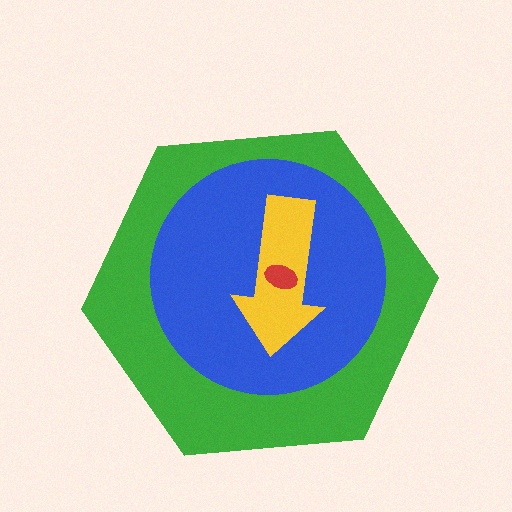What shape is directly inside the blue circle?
The yellow arrow.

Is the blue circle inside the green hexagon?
Yes.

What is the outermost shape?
The green hexagon.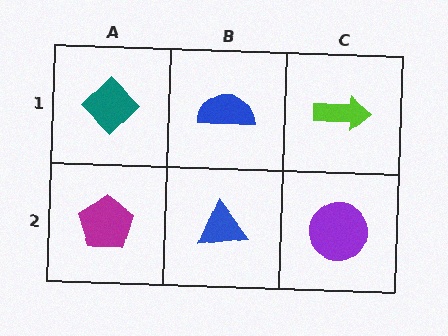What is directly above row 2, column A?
A teal diamond.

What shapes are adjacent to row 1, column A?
A magenta pentagon (row 2, column A), a blue semicircle (row 1, column B).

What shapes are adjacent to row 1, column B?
A blue triangle (row 2, column B), a teal diamond (row 1, column A), a lime arrow (row 1, column C).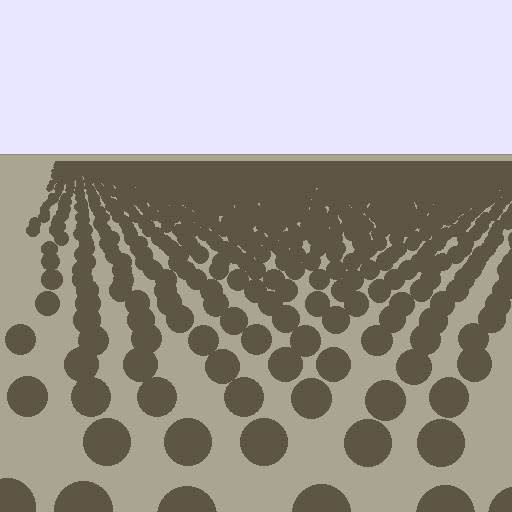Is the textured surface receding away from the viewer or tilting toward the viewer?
The surface is receding away from the viewer. Texture elements get smaller and denser toward the top.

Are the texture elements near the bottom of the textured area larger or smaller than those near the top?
Larger. Near the bottom, elements are closer to the viewer and appear at a bigger on-screen size.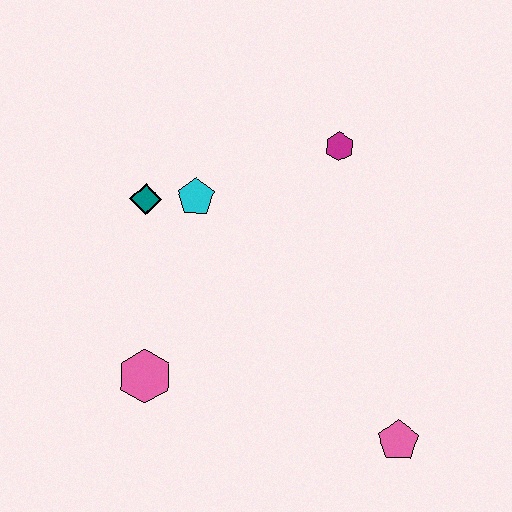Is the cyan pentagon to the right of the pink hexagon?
Yes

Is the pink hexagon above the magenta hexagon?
No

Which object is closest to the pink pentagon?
The pink hexagon is closest to the pink pentagon.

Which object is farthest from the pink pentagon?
The teal diamond is farthest from the pink pentagon.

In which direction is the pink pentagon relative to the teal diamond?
The pink pentagon is to the right of the teal diamond.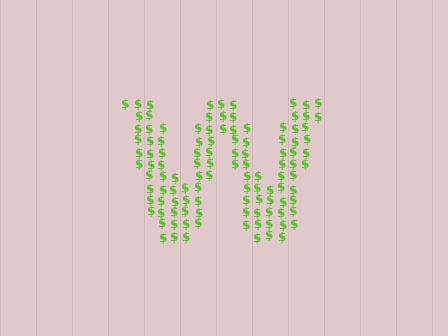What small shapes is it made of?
It is made of small dollar signs.